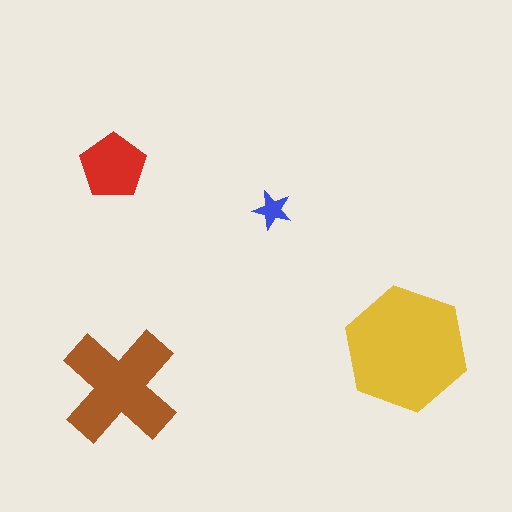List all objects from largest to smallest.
The yellow hexagon, the brown cross, the red pentagon, the blue star.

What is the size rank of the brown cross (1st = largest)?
2nd.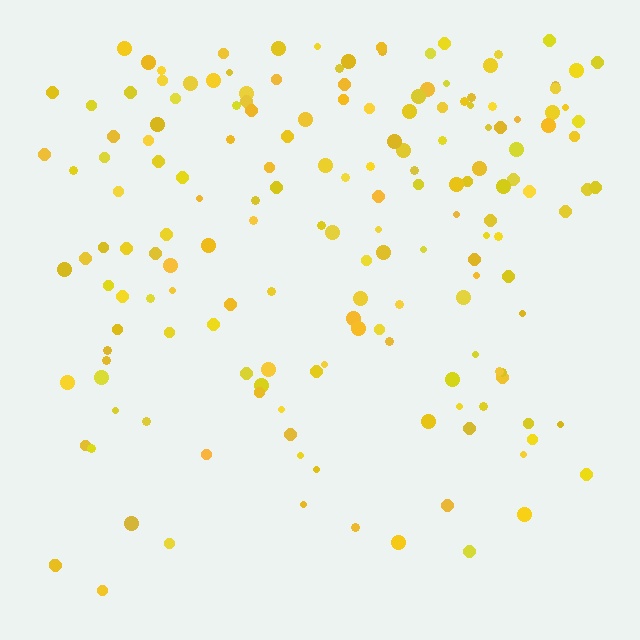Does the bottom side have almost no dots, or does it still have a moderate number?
Still a moderate number, just noticeably fewer than the top.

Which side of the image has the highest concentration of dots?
The top.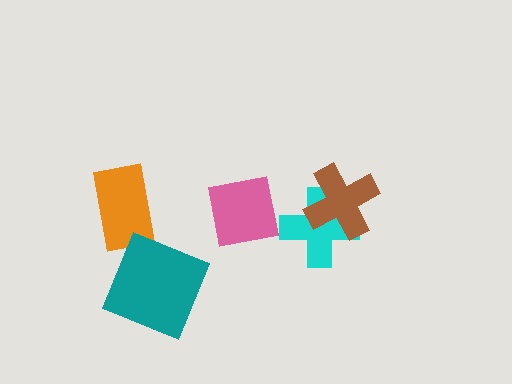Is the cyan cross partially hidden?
Yes, it is partially covered by another shape.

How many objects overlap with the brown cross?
1 object overlaps with the brown cross.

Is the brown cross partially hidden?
No, no other shape covers it.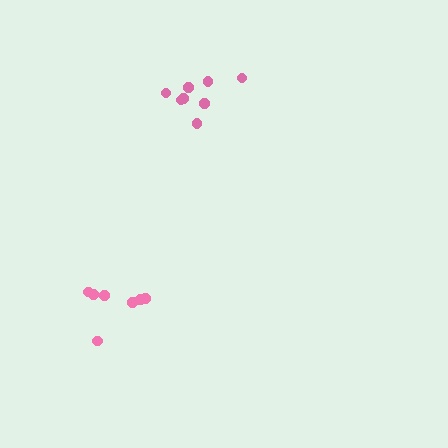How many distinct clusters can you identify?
There are 2 distinct clusters.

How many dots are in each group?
Group 1: 7 dots, Group 2: 8 dots (15 total).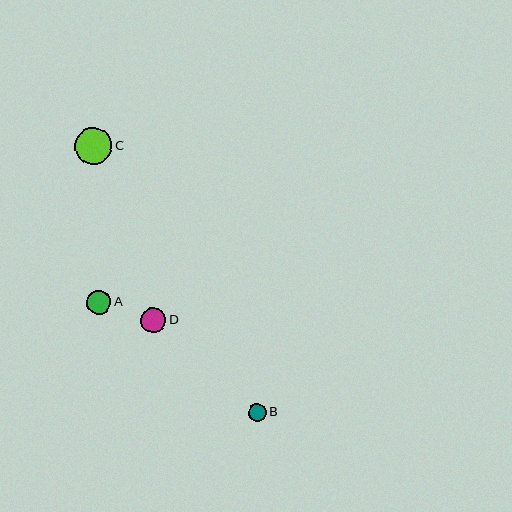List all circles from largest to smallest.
From largest to smallest: C, D, A, B.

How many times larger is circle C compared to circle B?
Circle C is approximately 2.1 times the size of circle B.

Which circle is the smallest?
Circle B is the smallest with a size of approximately 18 pixels.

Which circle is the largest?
Circle C is the largest with a size of approximately 37 pixels.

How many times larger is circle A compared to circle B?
Circle A is approximately 1.4 times the size of circle B.